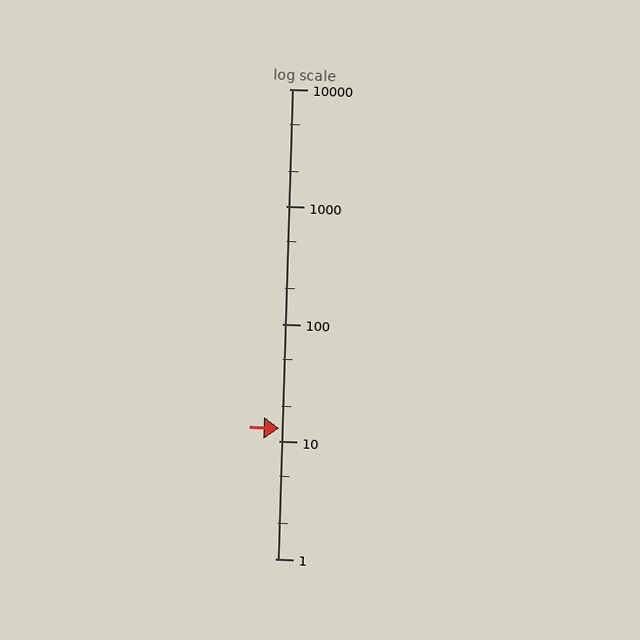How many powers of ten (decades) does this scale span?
The scale spans 4 decades, from 1 to 10000.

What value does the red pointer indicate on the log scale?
The pointer indicates approximately 13.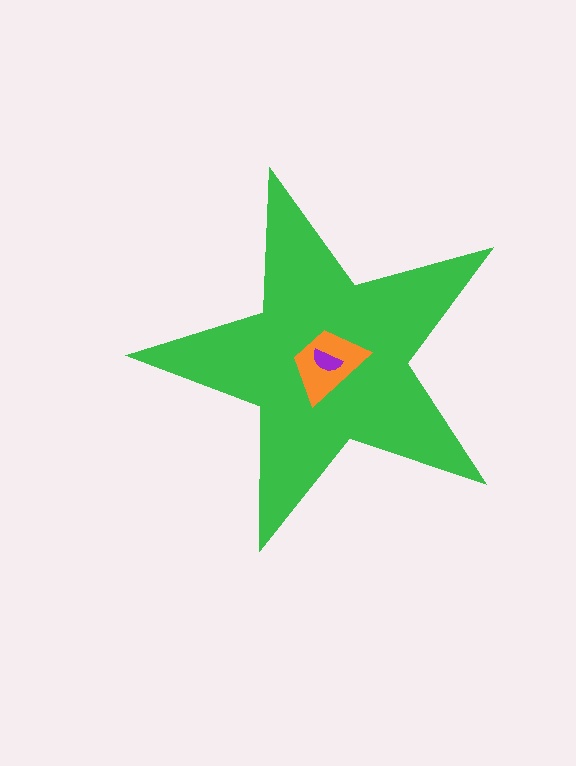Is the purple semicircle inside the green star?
Yes.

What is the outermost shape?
The green star.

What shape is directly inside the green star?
The orange trapezoid.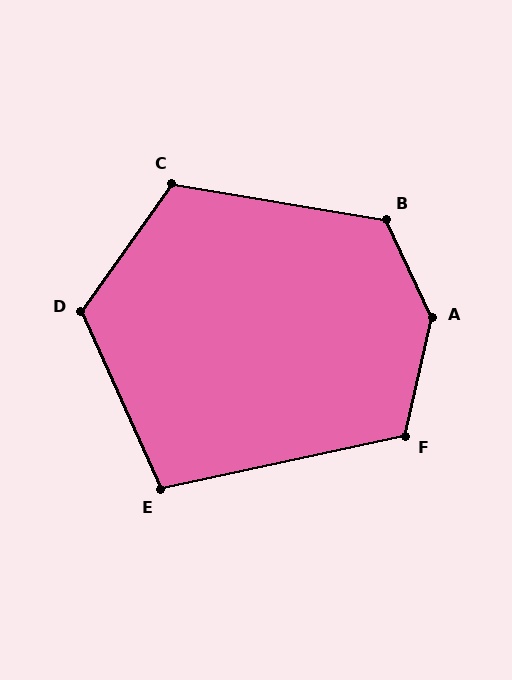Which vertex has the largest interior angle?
A, at approximately 142 degrees.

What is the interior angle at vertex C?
Approximately 116 degrees (obtuse).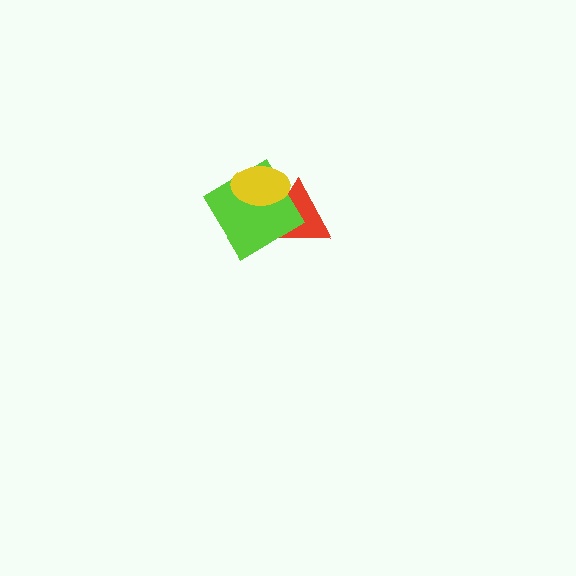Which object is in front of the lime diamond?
The yellow ellipse is in front of the lime diamond.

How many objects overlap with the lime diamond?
2 objects overlap with the lime diamond.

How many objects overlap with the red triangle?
2 objects overlap with the red triangle.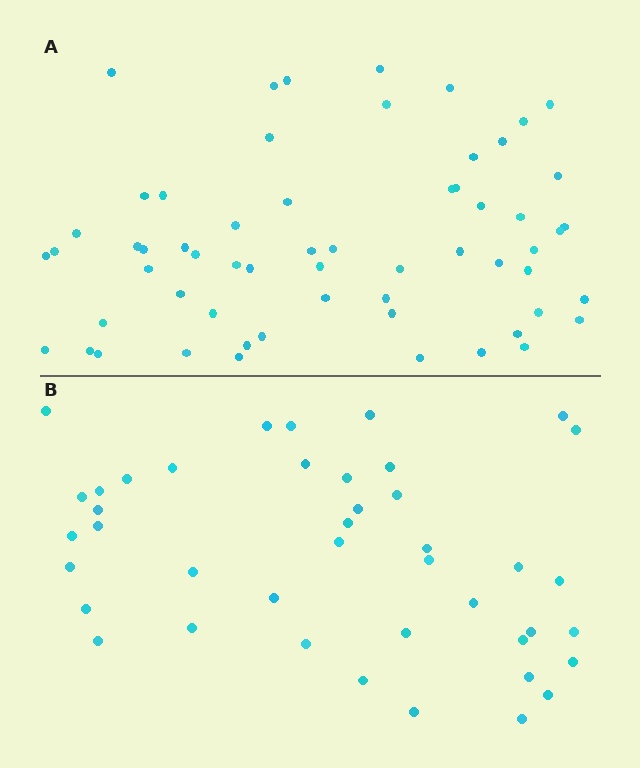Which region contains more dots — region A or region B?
Region A (the top region) has more dots.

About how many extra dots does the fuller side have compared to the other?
Region A has approximately 20 more dots than region B.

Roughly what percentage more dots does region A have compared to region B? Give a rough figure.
About 45% more.